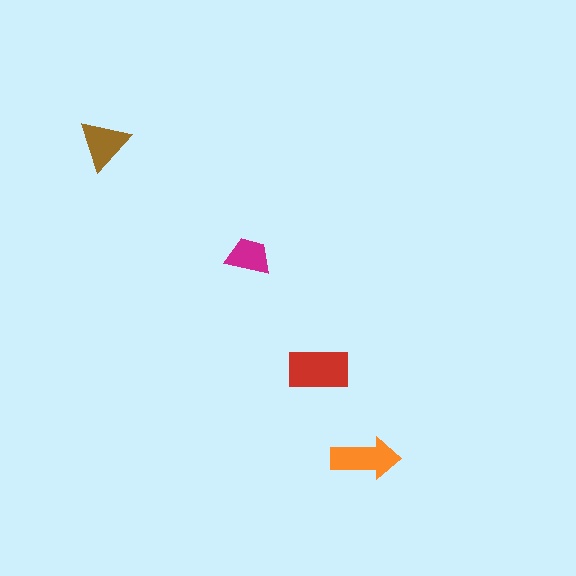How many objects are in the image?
There are 4 objects in the image.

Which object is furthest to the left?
The brown triangle is leftmost.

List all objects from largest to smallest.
The red rectangle, the orange arrow, the brown triangle, the magenta trapezoid.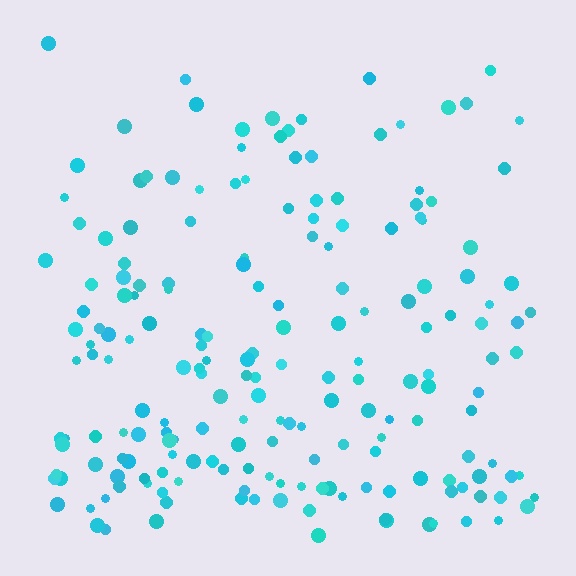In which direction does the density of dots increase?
From top to bottom, with the bottom side densest.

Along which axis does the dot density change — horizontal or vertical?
Vertical.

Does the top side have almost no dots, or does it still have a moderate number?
Still a moderate number, just noticeably fewer than the bottom.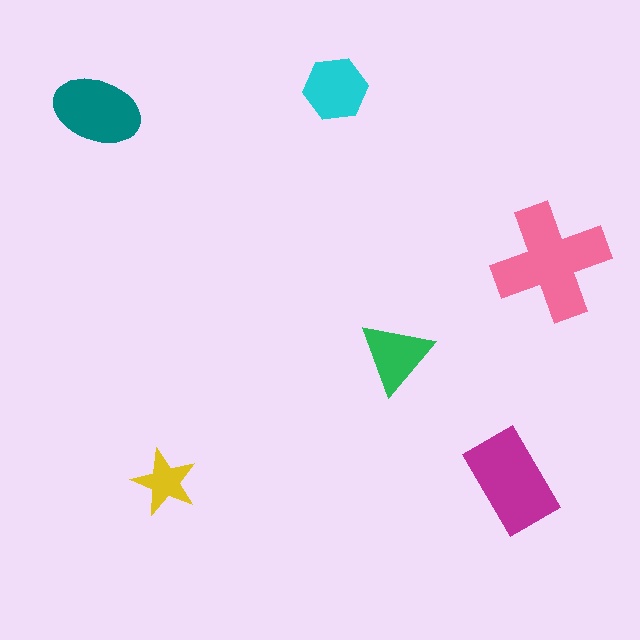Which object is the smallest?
The yellow star.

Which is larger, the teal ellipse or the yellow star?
The teal ellipse.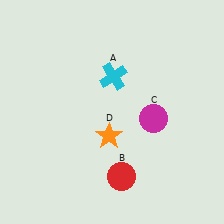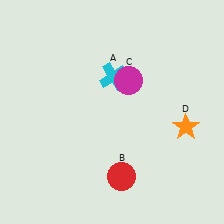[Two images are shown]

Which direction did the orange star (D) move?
The orange star (D) moved right.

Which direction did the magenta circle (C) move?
The magenta circle (C) moved up.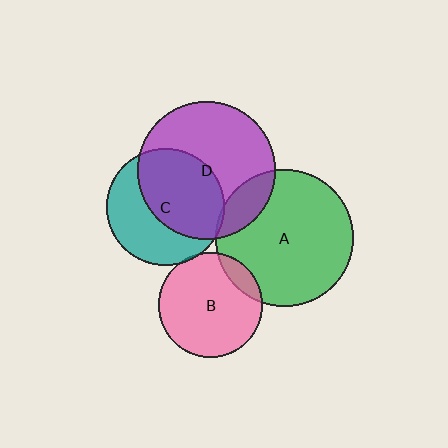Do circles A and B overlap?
Yes.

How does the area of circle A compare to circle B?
Approximately 1.7 times.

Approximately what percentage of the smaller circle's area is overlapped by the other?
Approximately 10%.